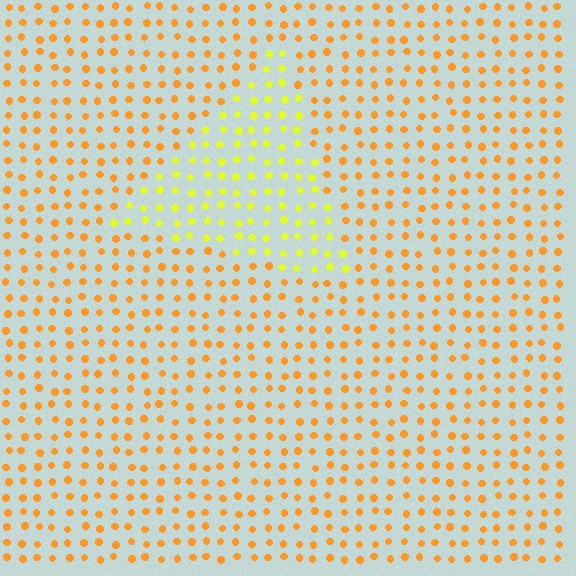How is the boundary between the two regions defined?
The boundary is defined purely by a slight shift in hue (about 37 degrees). Spacing, size, and orientation are identical on both sides.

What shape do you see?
I see a triangle.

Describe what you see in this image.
The image is filled with small orange elements in a uniform arrangement. A triangle-shaped region is visible where the elements are tinted to a slightly different hue, forming a subtle color boundary.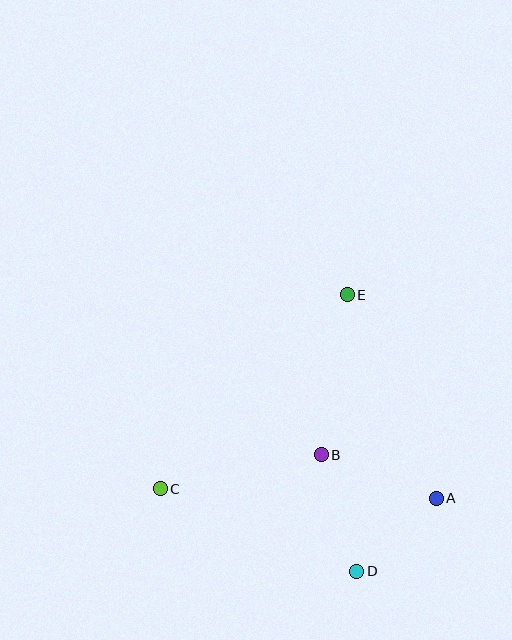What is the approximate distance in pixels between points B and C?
The distance between B and C is approximately 165 pixels.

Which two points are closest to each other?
Points A and D are closest to each other.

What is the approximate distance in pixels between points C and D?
The distance between C and D is approximately 213 pixels.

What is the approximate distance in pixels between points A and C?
The distance between A and C is approximately 276 pixels.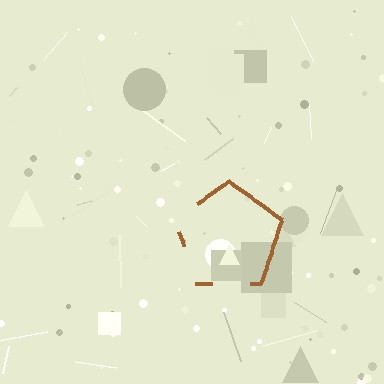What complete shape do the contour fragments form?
The contour fragments form a pentagon.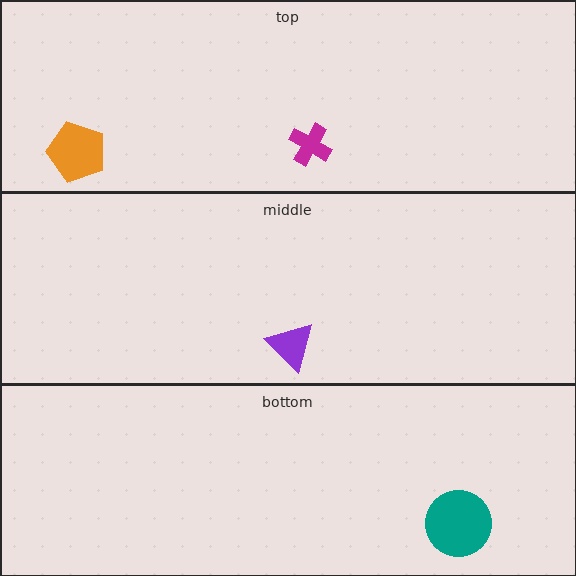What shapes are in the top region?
The magenta cross, the orange pentagon.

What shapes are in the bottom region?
The teal circle.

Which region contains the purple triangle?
The middle region.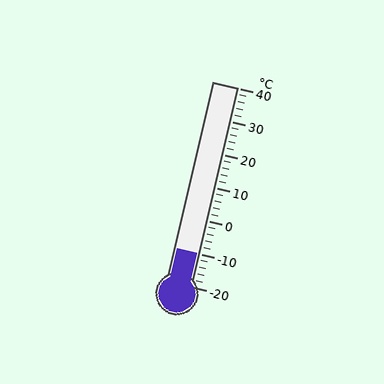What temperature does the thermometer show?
The thermometer shows approximately -10°C.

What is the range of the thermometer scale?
The thermometer scale ranges from -20°C to 40°C.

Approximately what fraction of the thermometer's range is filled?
The thermometer is filled to approximately 15% of its range.